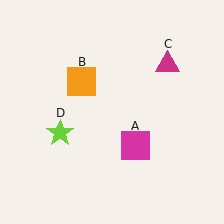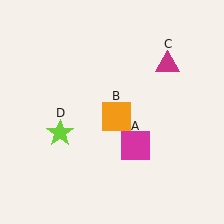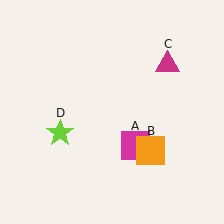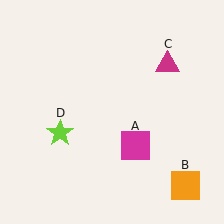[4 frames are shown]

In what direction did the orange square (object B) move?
The orange square (object B) moved down and to the right.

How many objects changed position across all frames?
1 object changed position: orange square (object B).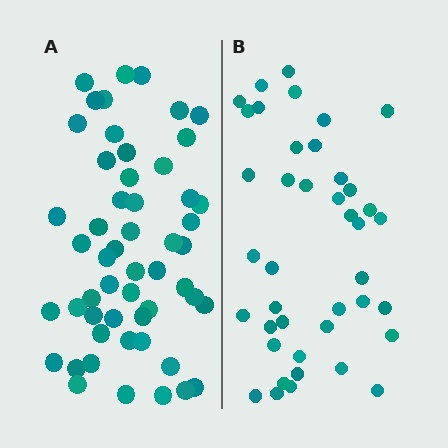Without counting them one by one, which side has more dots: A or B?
Region A (the left region) has more dots.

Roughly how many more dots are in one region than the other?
Region A has roughly 12 or so more dots than region B.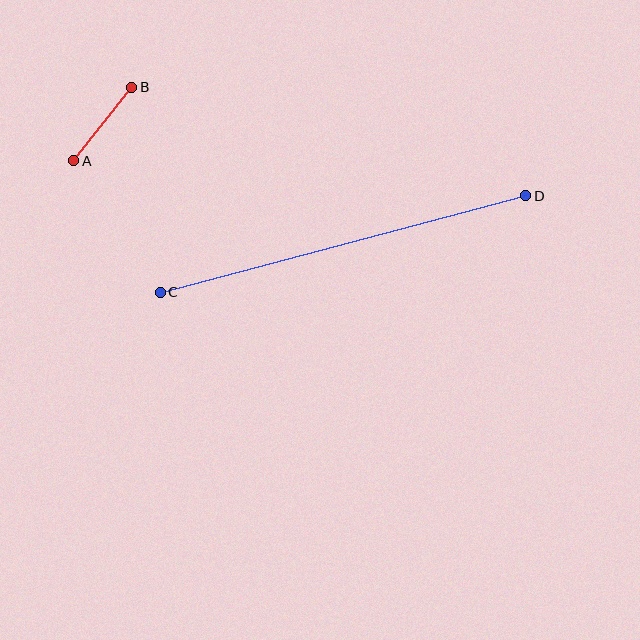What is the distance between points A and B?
The distance is approximately 94 pixels.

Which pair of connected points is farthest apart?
Points C and D are farthest apart.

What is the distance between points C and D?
The distance is approximately 378 pixels.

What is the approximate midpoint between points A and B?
The midpoint is at approximately (103, 124) pixels.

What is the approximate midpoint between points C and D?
The midpoint is at approximately (343, 244) pixels.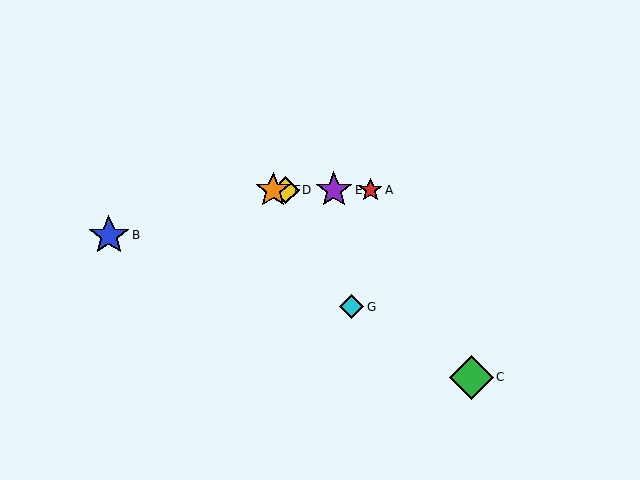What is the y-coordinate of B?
Object B is at y≈235.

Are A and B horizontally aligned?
No, A is at y≈190 and B is at y≈235.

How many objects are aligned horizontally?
4 objects (A, D, E, F) are aligned horizontally.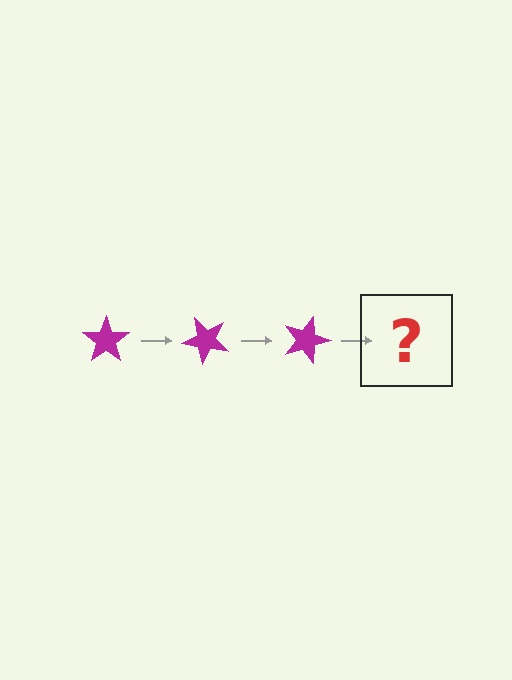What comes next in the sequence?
The next element should be a magenta star rotated 135 degrees.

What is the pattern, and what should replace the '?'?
The pattern is that the star rotates 45 degrees each step. The '?' should be a magenta star rotated 135 degrees.